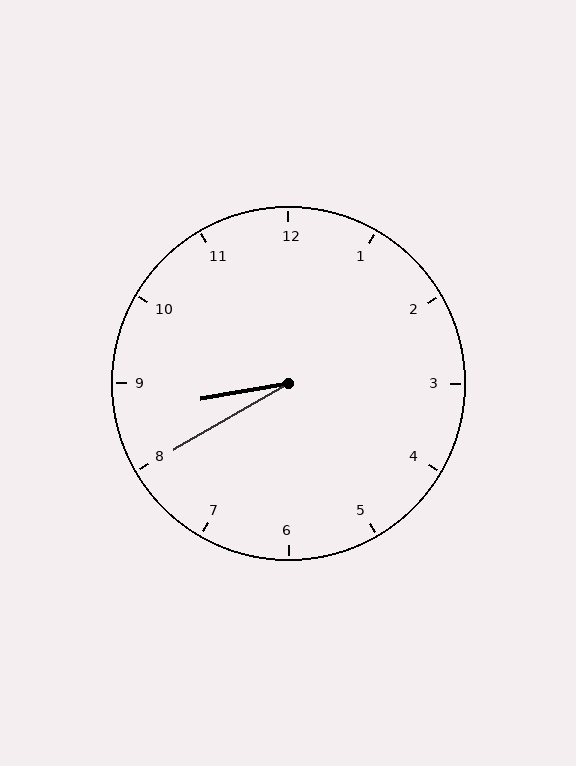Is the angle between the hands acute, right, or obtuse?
It is acute.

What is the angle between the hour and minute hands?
Approximately 20 degrees.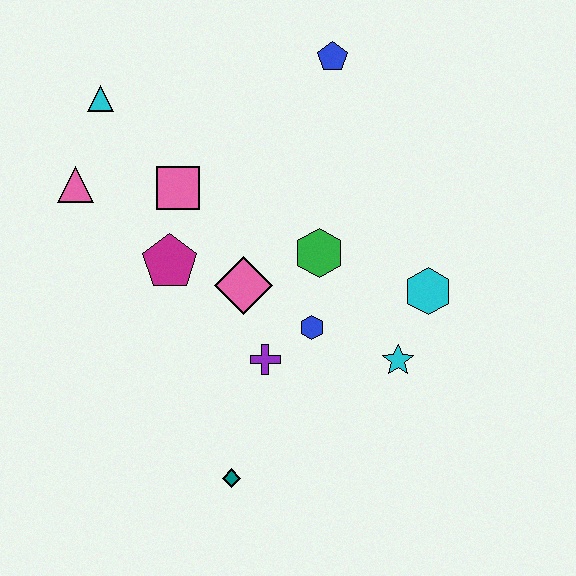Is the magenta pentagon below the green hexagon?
Yes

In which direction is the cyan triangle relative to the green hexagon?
The cyan triangle is to the left of the green hexagon.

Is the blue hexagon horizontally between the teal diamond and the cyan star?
Yes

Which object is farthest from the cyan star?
The cyan triangle is farthest from the cyan star.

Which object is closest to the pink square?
The magenta pentagon is closest to the pink square.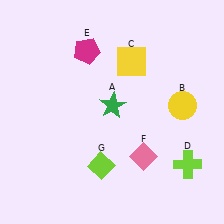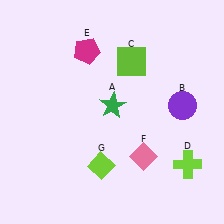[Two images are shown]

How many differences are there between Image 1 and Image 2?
There are 2 differences between the two images.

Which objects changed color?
B changed from yellow to purple. C changed from yellow to lime.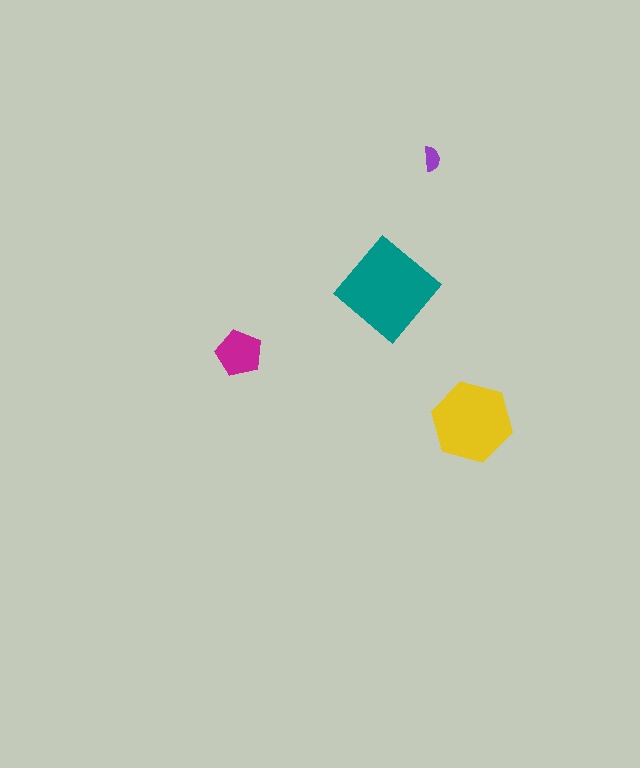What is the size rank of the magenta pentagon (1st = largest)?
3rd.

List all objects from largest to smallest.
The teal diamond, the yellow hexagon, the magenta pentagon, the purple semicircle.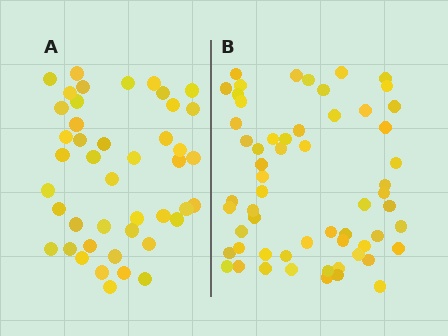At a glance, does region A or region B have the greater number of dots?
Region B (the right region) has more dots.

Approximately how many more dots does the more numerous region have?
Region B has approximately 15 more dots than region A.